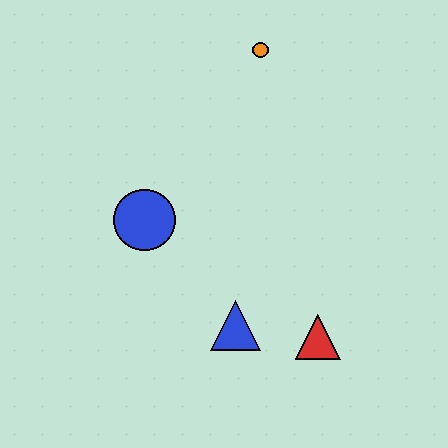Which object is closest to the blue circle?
The blue triangle is closest to the blue circle.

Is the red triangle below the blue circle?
Yes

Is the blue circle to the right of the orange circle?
No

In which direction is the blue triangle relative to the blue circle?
The blue triangle is below the blue circle.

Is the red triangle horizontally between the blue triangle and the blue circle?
No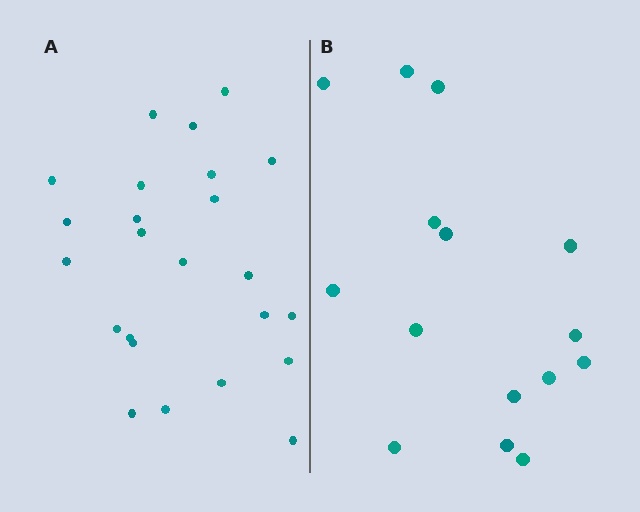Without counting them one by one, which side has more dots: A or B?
Region A (the left region) has more dots.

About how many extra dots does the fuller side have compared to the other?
Region A has roughly 8 or so more dots than region B.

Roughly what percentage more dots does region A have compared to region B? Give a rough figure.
About 60% more.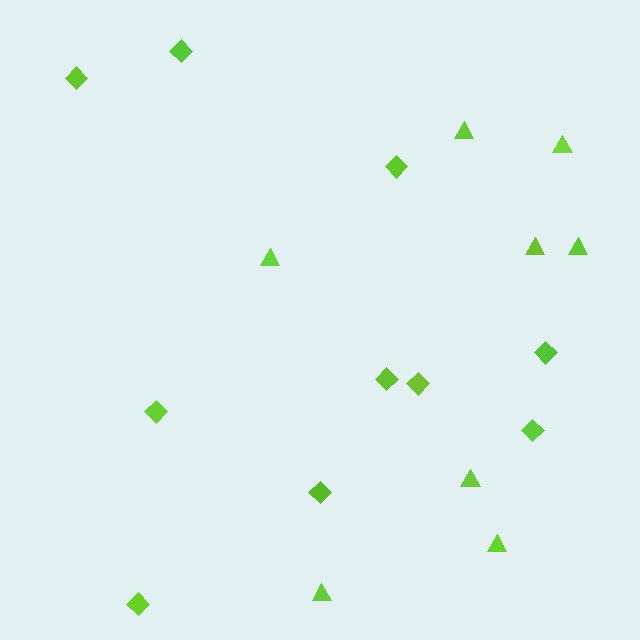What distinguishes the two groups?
There are 2 groups: one group of triangles (8) and one group of diamonds (10).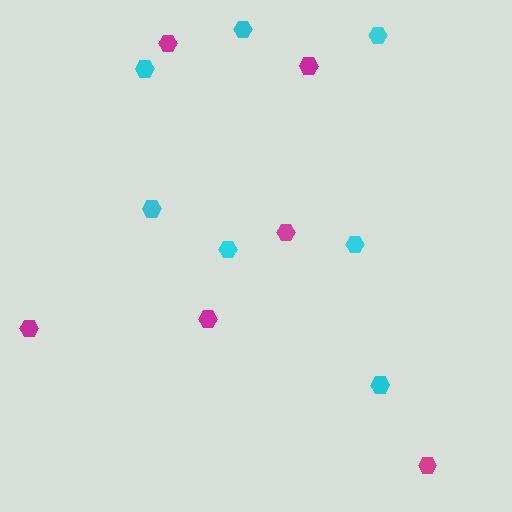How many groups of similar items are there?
There are 2 groups: one group of cyan hexagons (7) and one group of magenta hexagons (6).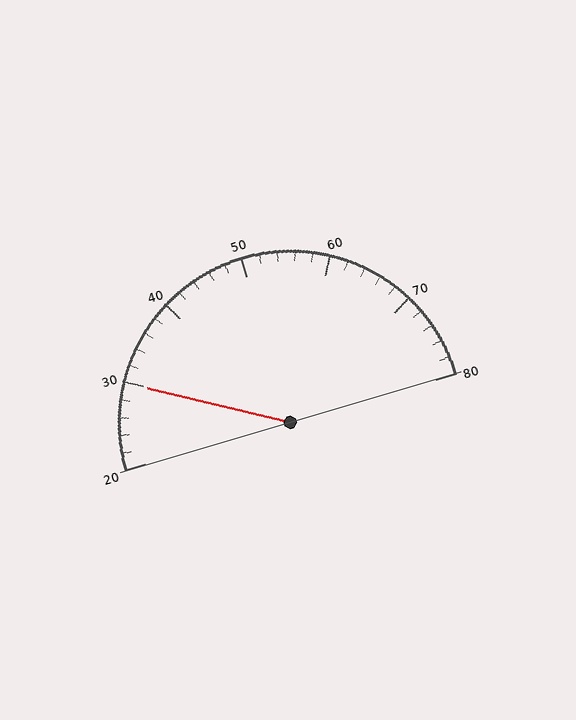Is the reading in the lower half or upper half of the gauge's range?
The reading is in the lower half of the range (20 to 80).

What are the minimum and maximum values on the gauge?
The gauge ranges from 20 to 80.